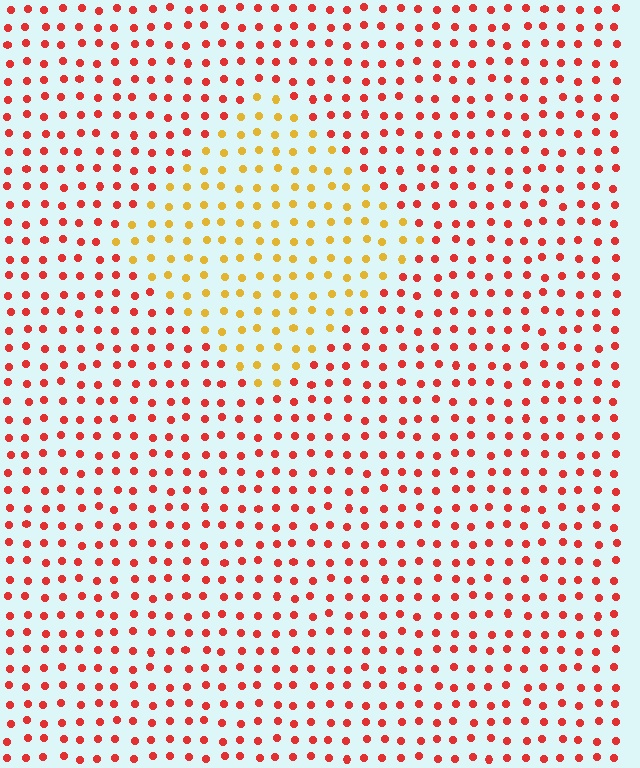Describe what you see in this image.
The image is filled with small red elements in a uniform arrangement. A diamond-shaped region is visible where the elements are tinted to a slightly different hue, forming a subtle color boundary.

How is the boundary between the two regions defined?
The boundary is defined purely by a slight shift in hue (about 45 degrees). Spacing, size, and orientation are identical on both sides.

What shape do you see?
I see a diamond.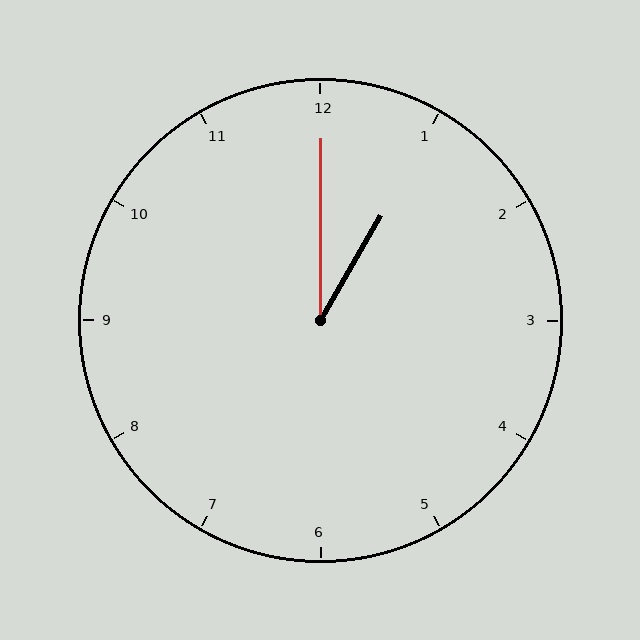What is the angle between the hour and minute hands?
Approximately 30 degrees.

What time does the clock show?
1:00.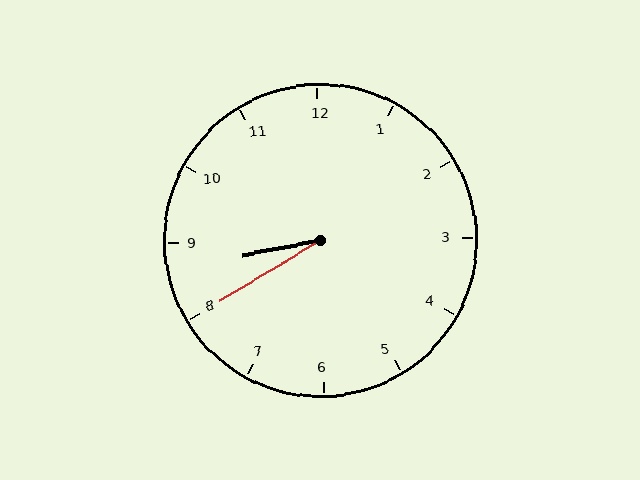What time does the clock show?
8:40.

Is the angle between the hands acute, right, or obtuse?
It is acute.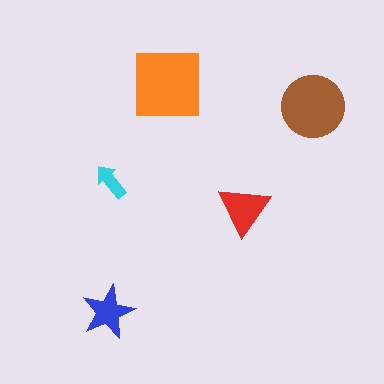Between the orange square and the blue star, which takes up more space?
The orange square.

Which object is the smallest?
The cyan arrow.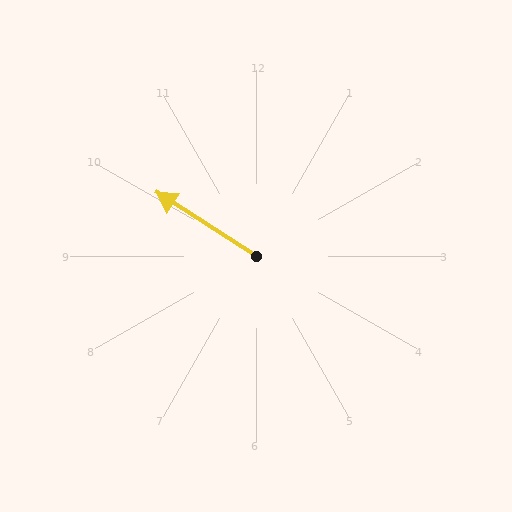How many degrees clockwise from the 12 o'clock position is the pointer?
Approximately 302 degrees.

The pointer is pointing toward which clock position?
Roughly 10 o'clock.